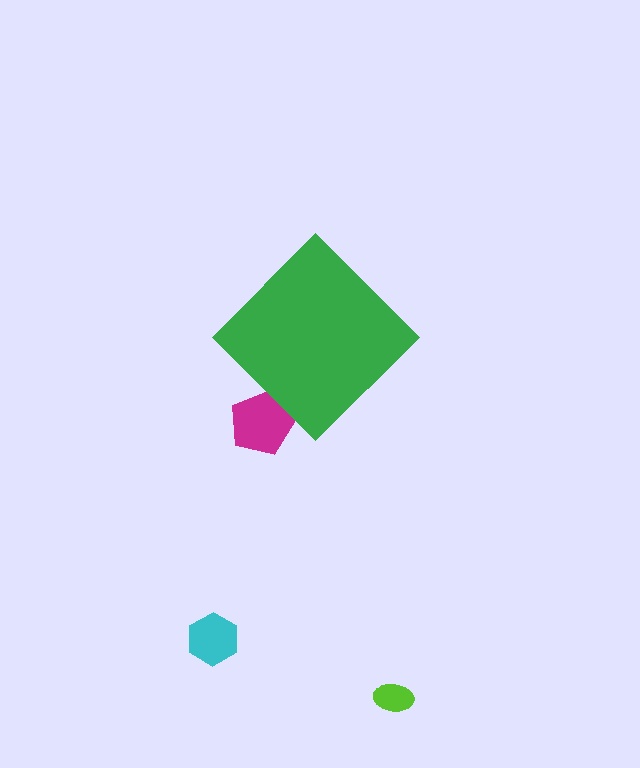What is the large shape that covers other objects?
A green diamond.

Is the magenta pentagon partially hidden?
Yes, the magenta pentagon is partially hidden behind the green diamond.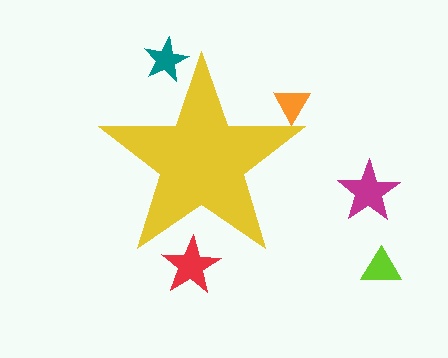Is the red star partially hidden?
Yes, the red star is partially hidden behind the yellow star.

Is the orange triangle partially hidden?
Yes, the orange triangle is partially hidden behind the yellow star.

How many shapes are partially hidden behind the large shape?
3 shapes are partially hidden.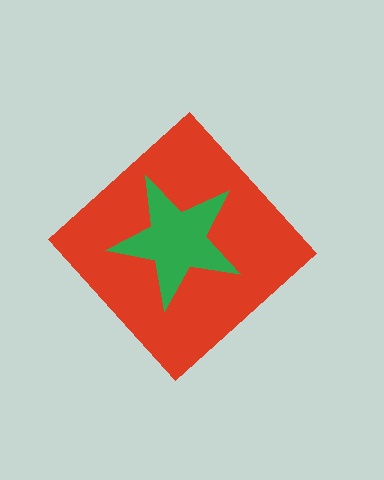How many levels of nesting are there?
2.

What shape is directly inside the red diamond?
The green star.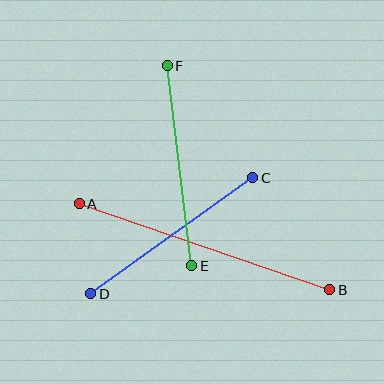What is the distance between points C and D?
The distance is approximately 199 pixels.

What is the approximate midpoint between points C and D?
The midpoint is at approximately (172, 236) pixels.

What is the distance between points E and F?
The distance is approximately 202 pixels.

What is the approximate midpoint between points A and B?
The midpoint is at approximately (204, 247) pixels.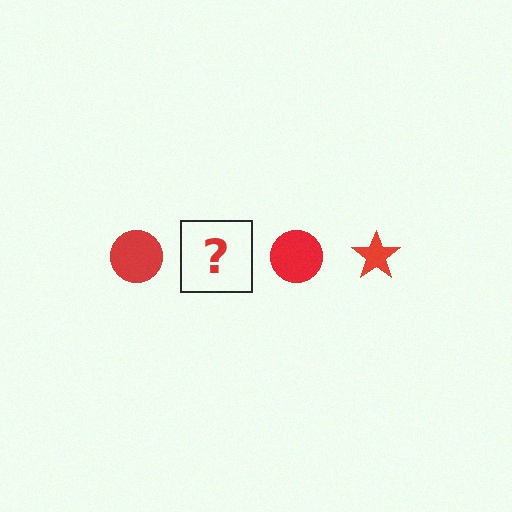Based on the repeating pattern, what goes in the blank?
The blank should be a red star.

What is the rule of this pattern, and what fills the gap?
The rule is that the pattern cycles through circle, star shapes in red. The gap should be filled with a red star.